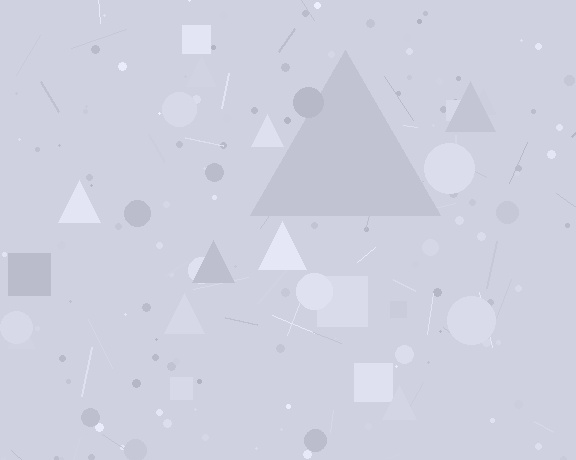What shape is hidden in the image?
A triangle is hidden in the image.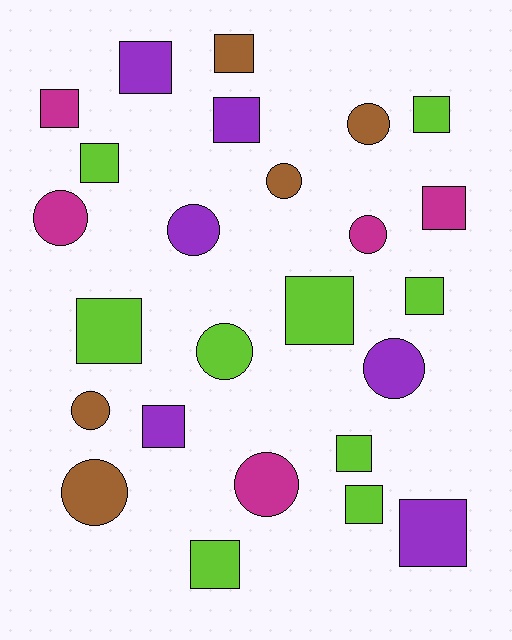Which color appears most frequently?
Lime, with 9 objects.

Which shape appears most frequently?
Square, with 15 objects.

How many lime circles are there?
There is 1 lime circle.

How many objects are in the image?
There are 25 objects.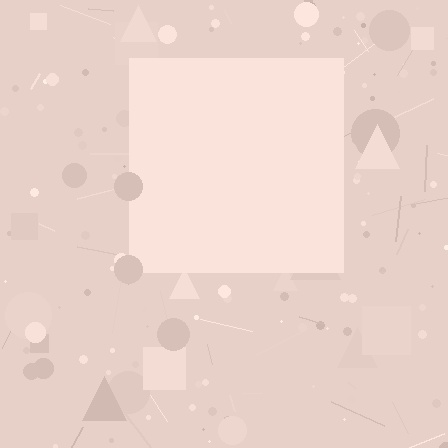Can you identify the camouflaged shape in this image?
The camouflaged shape is a square.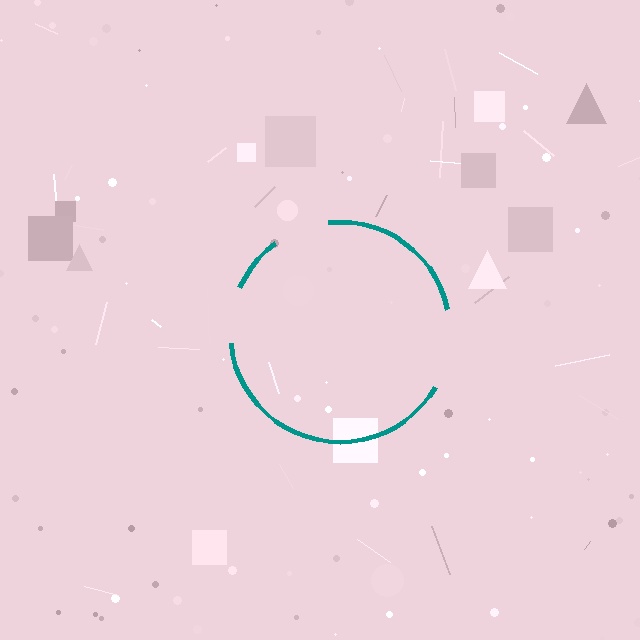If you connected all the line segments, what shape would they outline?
They would outline a circle.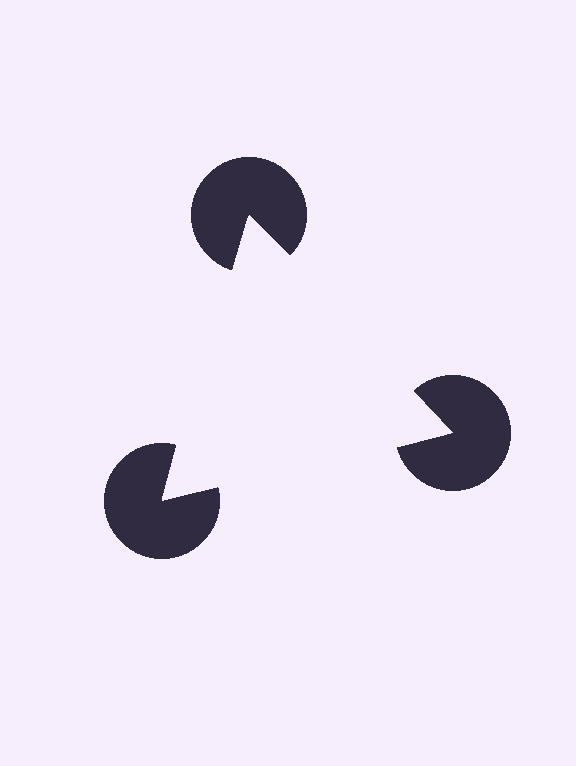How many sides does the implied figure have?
3 sides.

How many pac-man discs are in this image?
There are 3 — one at each vertex of the illusory triangle.